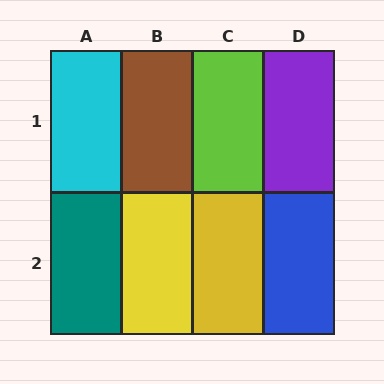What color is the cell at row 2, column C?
Yellow.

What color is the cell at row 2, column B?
Yellow.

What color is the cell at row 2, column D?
Blue.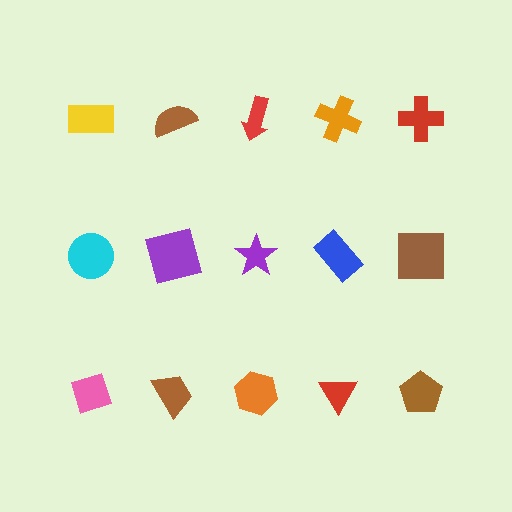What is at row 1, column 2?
A brown semicircle.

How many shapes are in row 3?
5 shapes.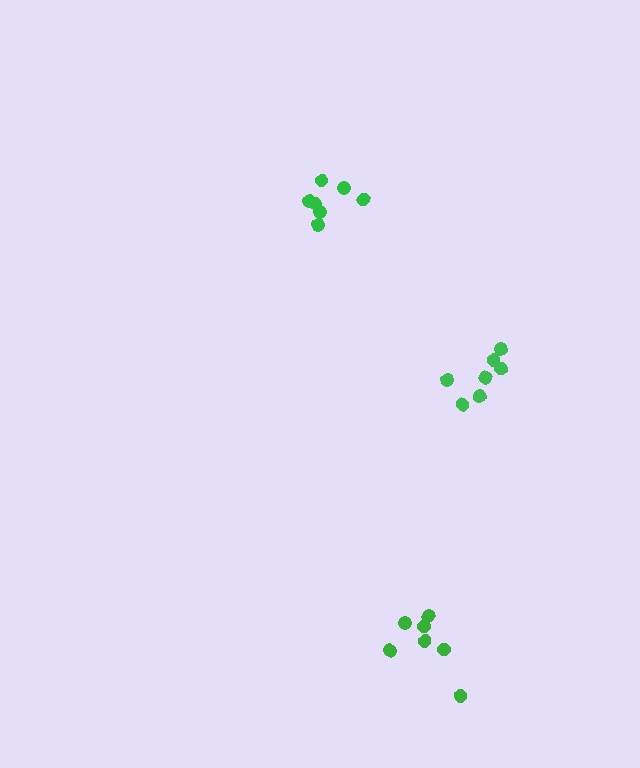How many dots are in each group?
Group 1: 7 dots, Group 2: 7 dots, Group 3: 7 dots (21 total).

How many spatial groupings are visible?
There are 3 spatial groupings.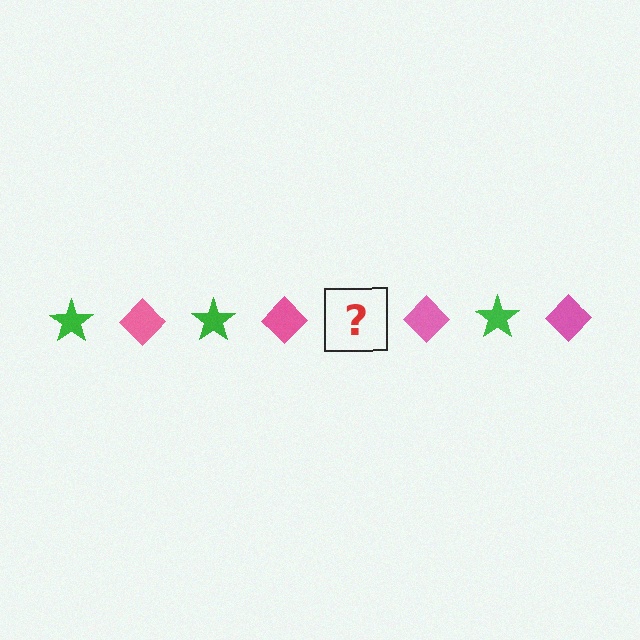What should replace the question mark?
The question mark should be replaced with a green star.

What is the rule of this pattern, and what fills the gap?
The rule is that the pattern alternates between green star and pink diamond. The gap should be filled with a green star.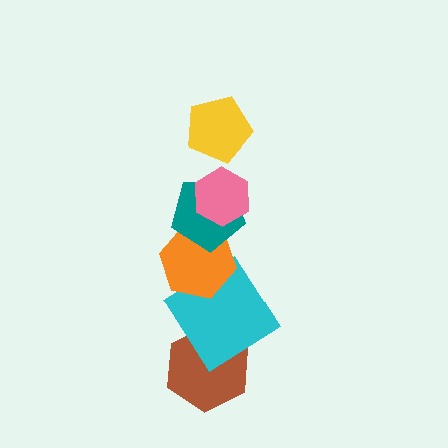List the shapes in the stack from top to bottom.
From top to bottom: the yellow pentagon, the pink hexagon, the teal pentagon, the orange hexagon, the cyan diamond, the brown hexagon.